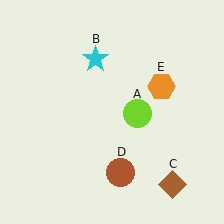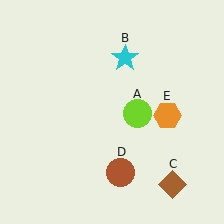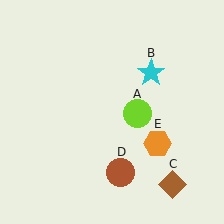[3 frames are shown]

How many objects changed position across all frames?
2 objects changed position: cyan star (object B), orange hexagon (object E).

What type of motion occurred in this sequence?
The cyan star (object B), orange hexagon (object E) rotated clockwise around the center of the scene.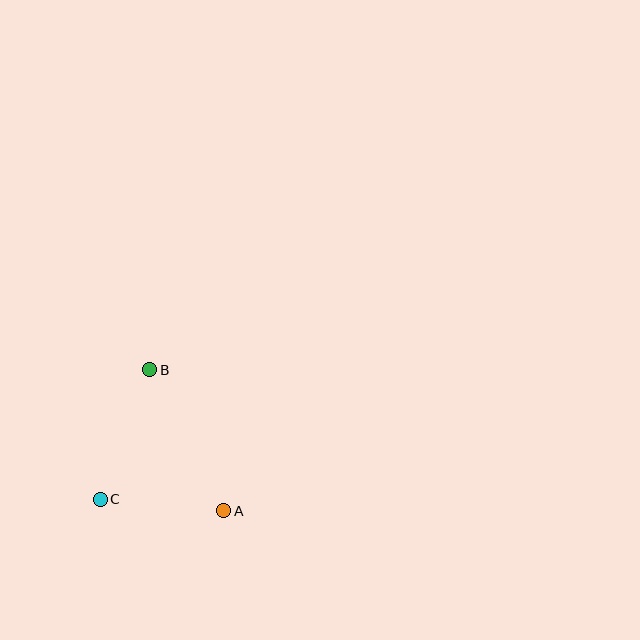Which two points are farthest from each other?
Points A and B are farthest from each other.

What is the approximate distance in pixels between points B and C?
The distance between B and C is approximately 139 pixels.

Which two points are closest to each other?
Points A and C are closest to each other.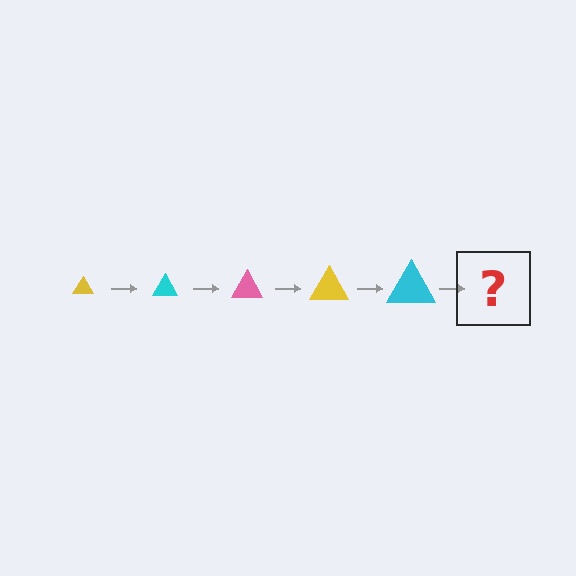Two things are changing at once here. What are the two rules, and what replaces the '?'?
The two rules are that the triangle grows larger each step and the color cycles through yellow, cyan, and pink. The '?' should be a pink triangle, larger than the previous one.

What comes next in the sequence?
The next element should be a pink triangle, larger than the previous one.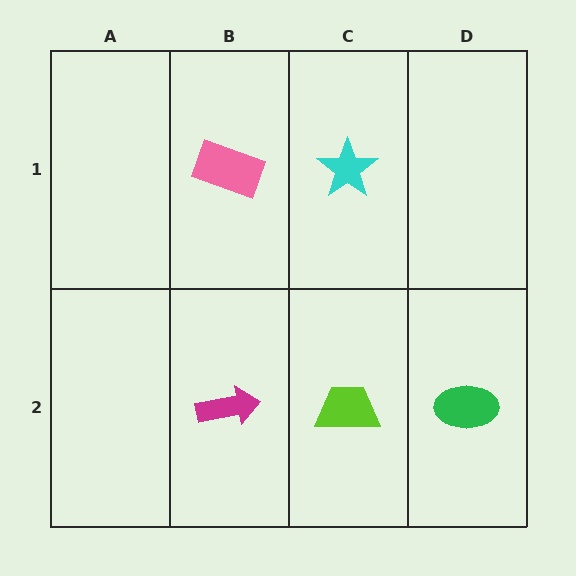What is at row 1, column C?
A cyan star.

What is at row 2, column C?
A lime trapezoid.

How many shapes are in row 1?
2 shapes.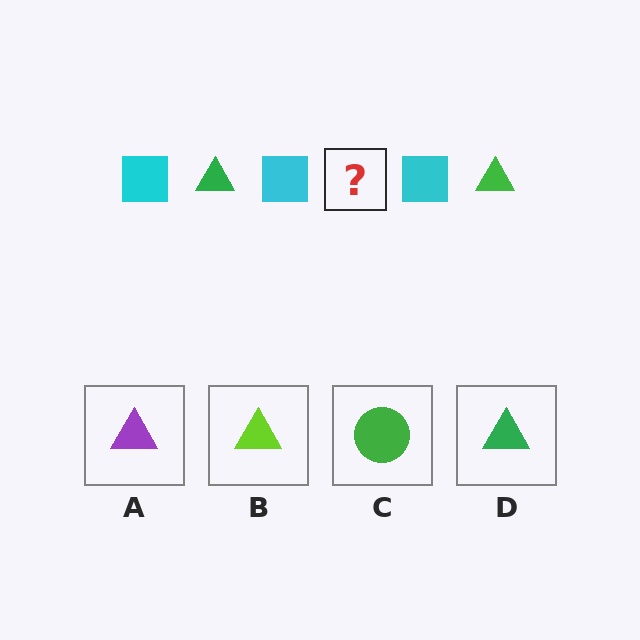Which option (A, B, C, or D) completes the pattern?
D.